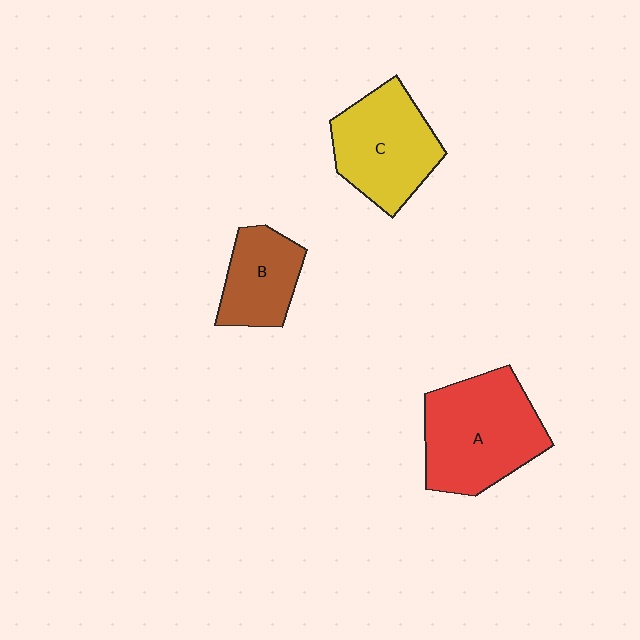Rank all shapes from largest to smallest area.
From largest to smallest: A (red), C (yellow), B (brown).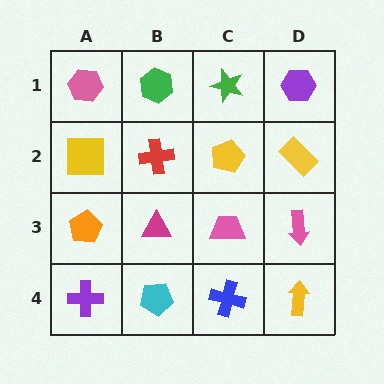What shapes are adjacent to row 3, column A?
A yellow square (row 2, column A), a purple cross (row 4, column A), a magenta triangle (row 3, column B).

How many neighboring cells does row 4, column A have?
2.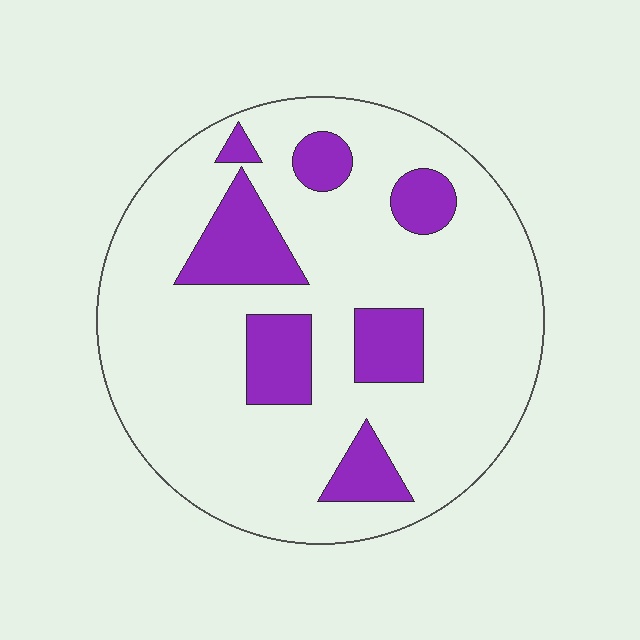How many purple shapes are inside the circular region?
7.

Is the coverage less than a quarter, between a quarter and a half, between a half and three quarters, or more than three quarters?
Less than a quarter.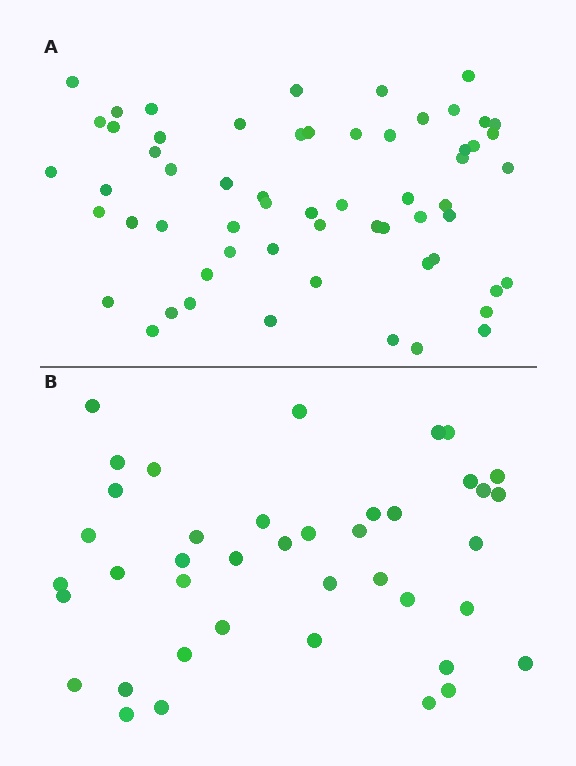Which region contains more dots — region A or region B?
Region A (the top region) has more dots.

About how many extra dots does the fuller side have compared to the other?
Region A has approximately 20 more dots than region B.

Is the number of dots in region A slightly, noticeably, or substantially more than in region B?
Region A has substantially more. The ratio is roughly 1.5 to 1.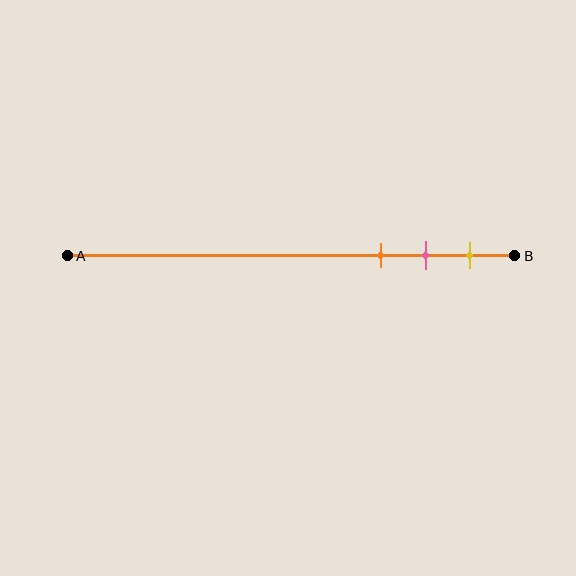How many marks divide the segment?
There are 3 marks dividing the segment.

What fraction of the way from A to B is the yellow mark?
The yellow mark is approximately 90% (0.9) of the way from A to B.